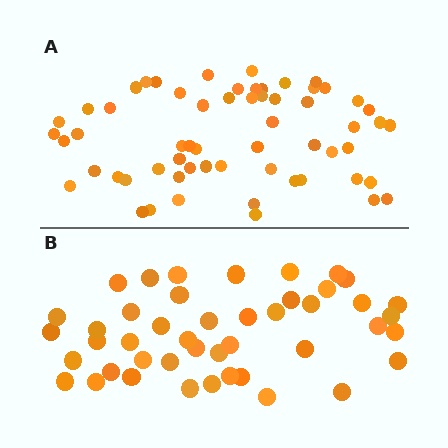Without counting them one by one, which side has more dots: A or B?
Region A (the top region) has more dots.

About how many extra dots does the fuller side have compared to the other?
Region A has approximately 15 more dots than region B.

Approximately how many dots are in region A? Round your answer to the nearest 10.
About 60 dots.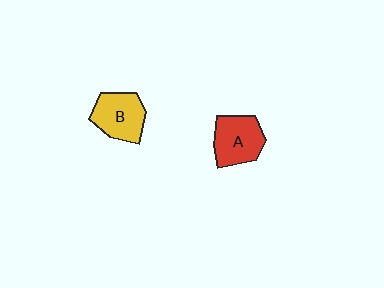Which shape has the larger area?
Shape A (red).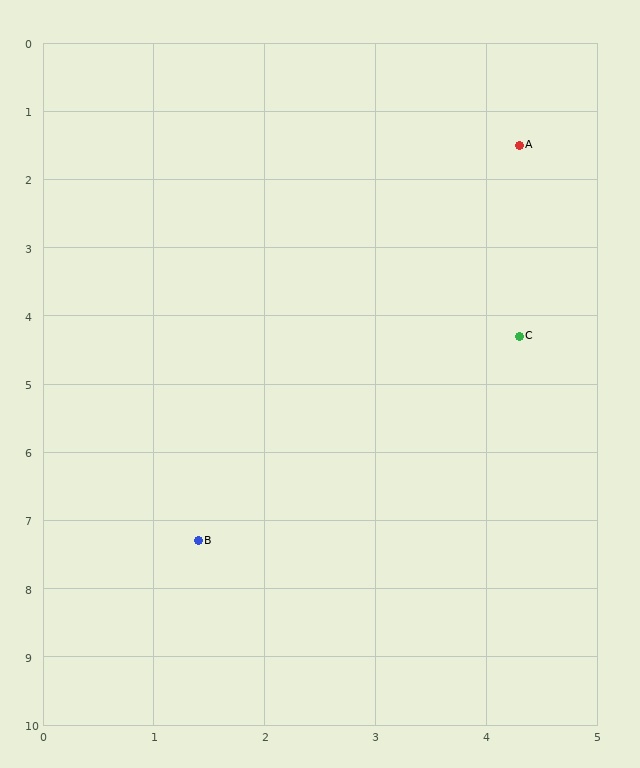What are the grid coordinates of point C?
Point C is at approximately (4.3, 4.3).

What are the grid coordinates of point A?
Point A is at approximately (4.3, 1.5).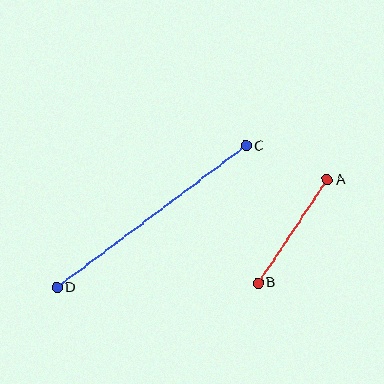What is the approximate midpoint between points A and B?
The midpoint is at approximately (293, 232) pixels.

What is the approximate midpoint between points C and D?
The midpoint is at approximately (151, 217) pixels.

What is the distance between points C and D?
The distance is approximately 237 pixels.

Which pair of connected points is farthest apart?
Points C and D are farthest apart.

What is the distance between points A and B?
The distance is approximately 125 pixels.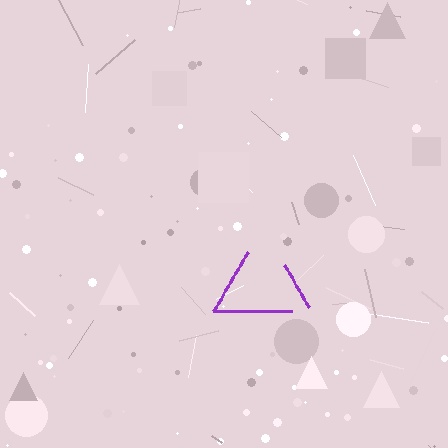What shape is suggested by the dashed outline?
The dashed outline suggests a triangle.